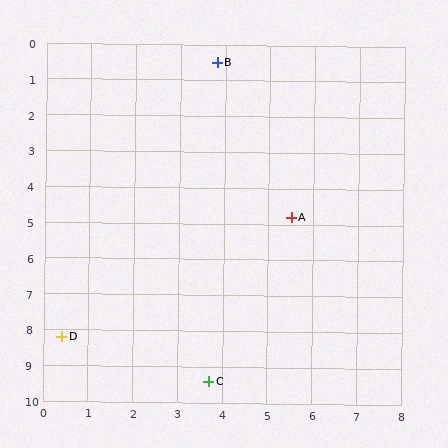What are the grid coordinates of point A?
Point A is at approximately (5.5, 4.8).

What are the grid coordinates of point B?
Point B is at approximately (3.8, 0.5).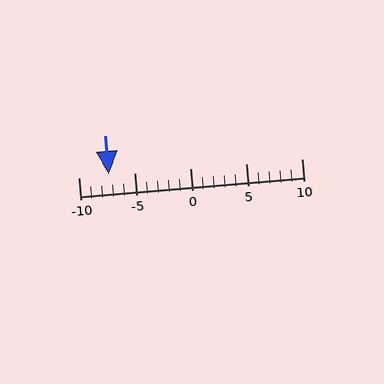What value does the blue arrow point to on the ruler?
The blue arrow points to approximately -7.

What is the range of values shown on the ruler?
The ruler shows values from -10 to 10.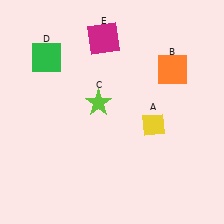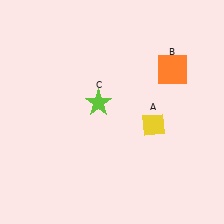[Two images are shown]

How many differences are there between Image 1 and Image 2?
There are 2 differences between the two images.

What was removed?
The green square (D), the magenta square (E) were removed in Image 2.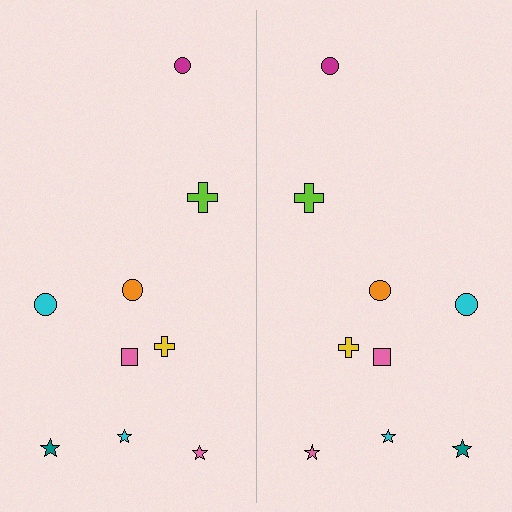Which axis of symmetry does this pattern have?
The pattern has a vertical axis of symmetry running through the center of the image.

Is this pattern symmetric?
Yes, this pattern has bilateral (reflection) symmetry.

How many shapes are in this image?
There are 18 shapes in this image.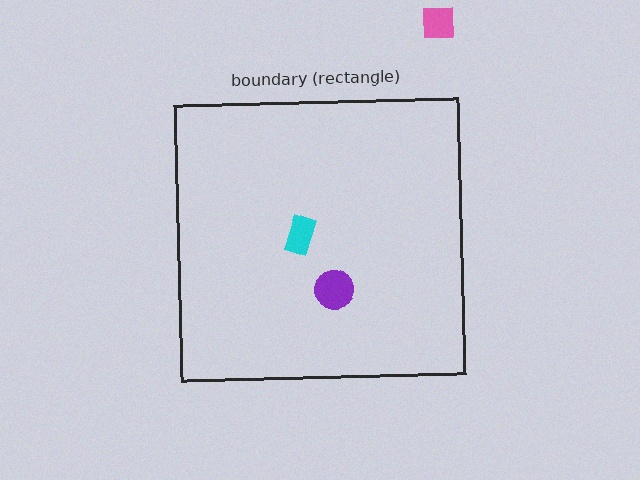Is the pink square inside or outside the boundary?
Outside.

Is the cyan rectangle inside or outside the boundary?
Inside.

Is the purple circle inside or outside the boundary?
Inside.